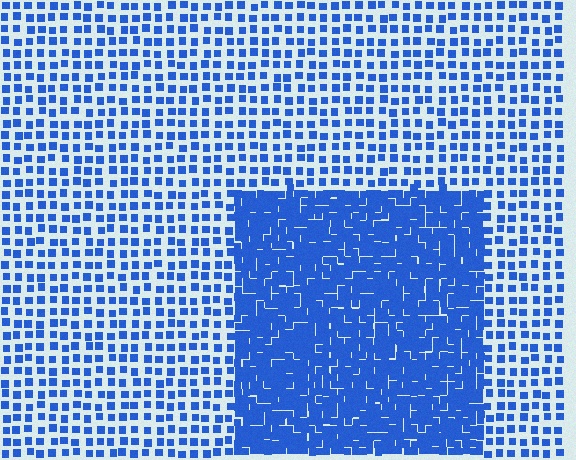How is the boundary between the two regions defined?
The boundary is defined by a change in element density (approximately 2.6x ratio). All elements are the same color, size, and shape.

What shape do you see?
I see a rectangle.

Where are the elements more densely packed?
The elements are more densely packed inside the rectangle boundary.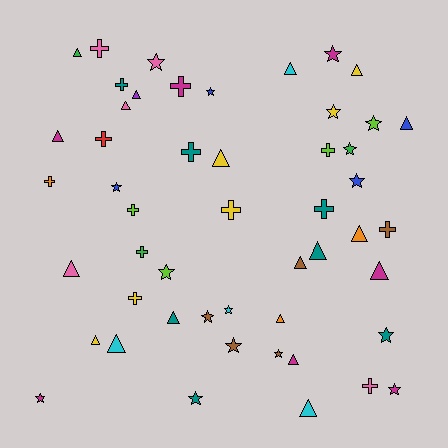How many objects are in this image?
There are 50 objects.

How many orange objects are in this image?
There are 3 orange objects.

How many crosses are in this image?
There are 14 crosses.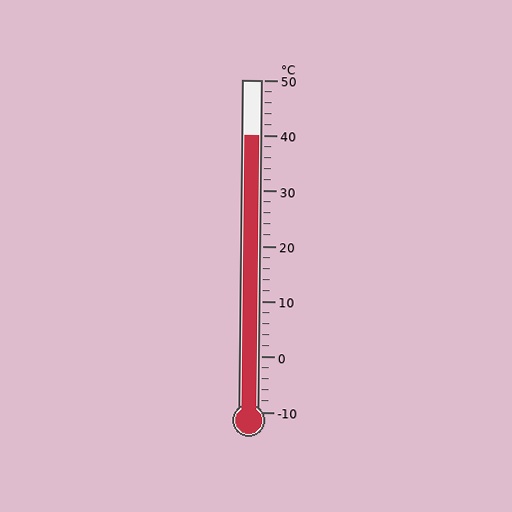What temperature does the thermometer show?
The thermometer shows approximately 40°C.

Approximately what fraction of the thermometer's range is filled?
The thermometer is filled to approximately 85% of its range.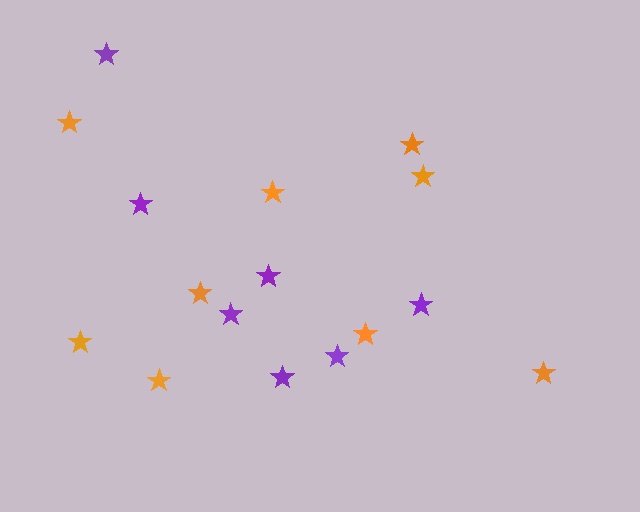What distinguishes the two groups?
There are 2 groups: one group of orange stars (9) and one group of purple stars (7).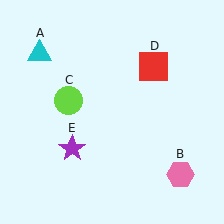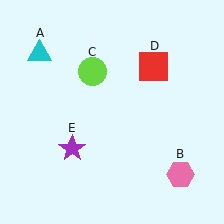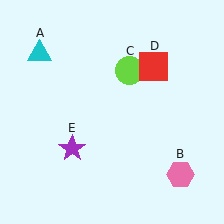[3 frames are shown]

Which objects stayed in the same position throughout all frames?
Cyan triangle (object A) and pink hexagon (object B) and red square (object D) and purple star (object E) remained stationary.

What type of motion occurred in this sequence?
The lime circle (object C) rotated clockwise around the center of the scene.